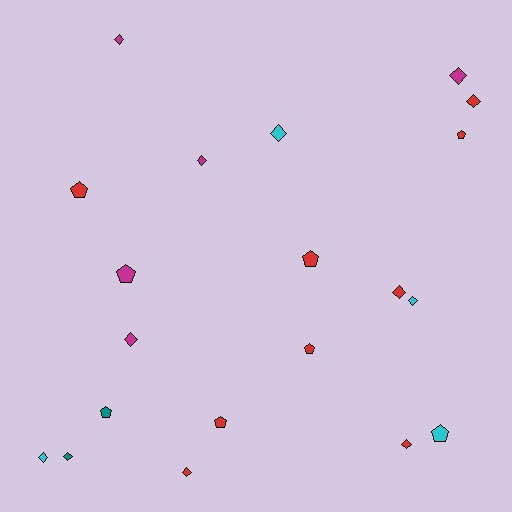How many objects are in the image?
There are 20 objects.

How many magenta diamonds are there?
There are 4 magenta diamonds.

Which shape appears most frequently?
Diamond, with 12 objects.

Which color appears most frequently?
Red, with 9 objects.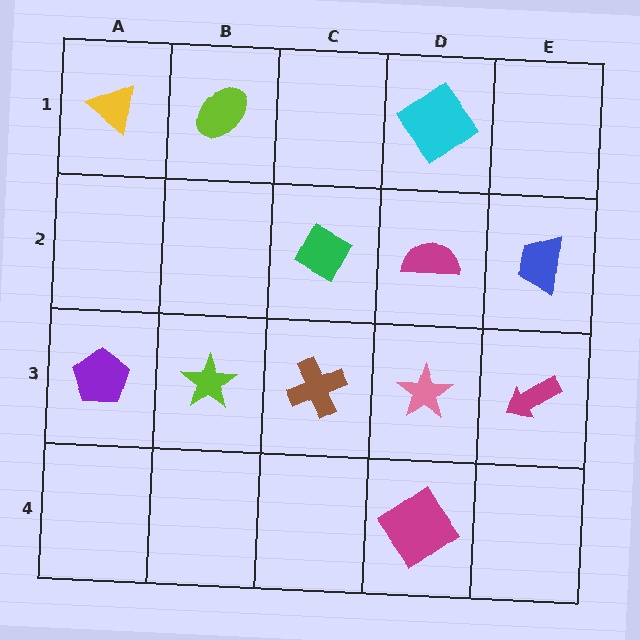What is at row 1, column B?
A lime ellipse.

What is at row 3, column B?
A lime star.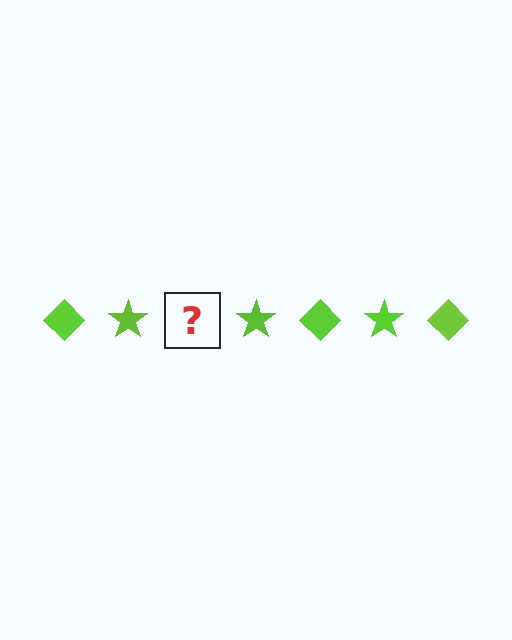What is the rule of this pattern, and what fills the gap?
The rule is that the pattern cycles through diamond, star shapes in lime. The gap should be filled with a lime diamond.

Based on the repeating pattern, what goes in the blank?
The blank should be a lime diamond.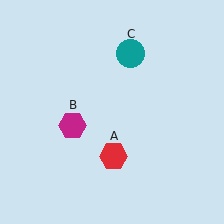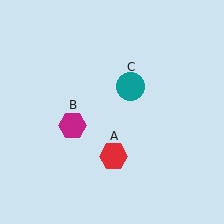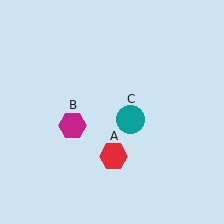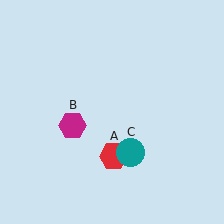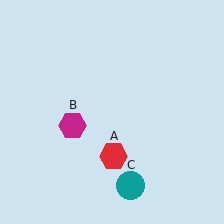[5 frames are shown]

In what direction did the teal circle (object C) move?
The teal circle (object C) moved down.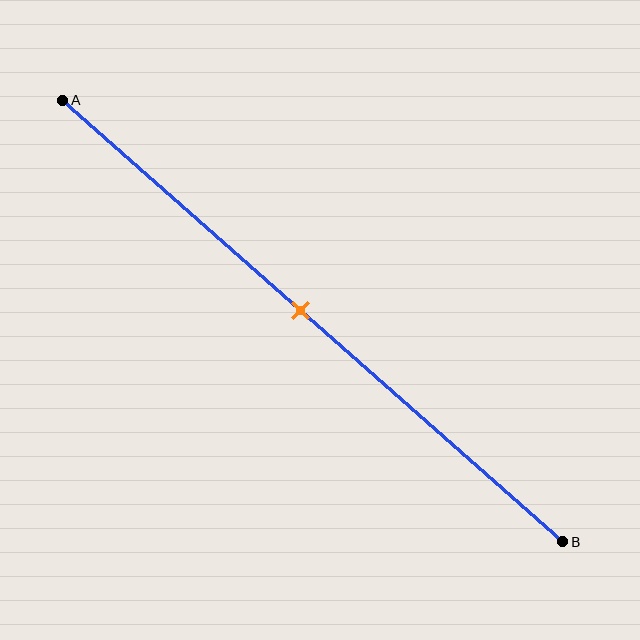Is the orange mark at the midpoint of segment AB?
Yes, the mark is approximately at the midpoint.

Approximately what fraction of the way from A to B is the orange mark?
The orange mark is approximately 50% of the way from A to B.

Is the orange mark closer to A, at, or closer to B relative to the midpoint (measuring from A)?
The orange mark is approximately at the midpoint of segment AB.